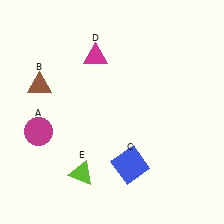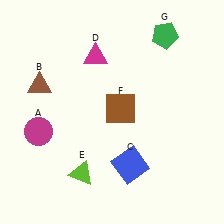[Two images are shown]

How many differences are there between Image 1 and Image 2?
There are 2 differences between the two images.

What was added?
A brown square (F), a green pentagon (G) were added in Image 2.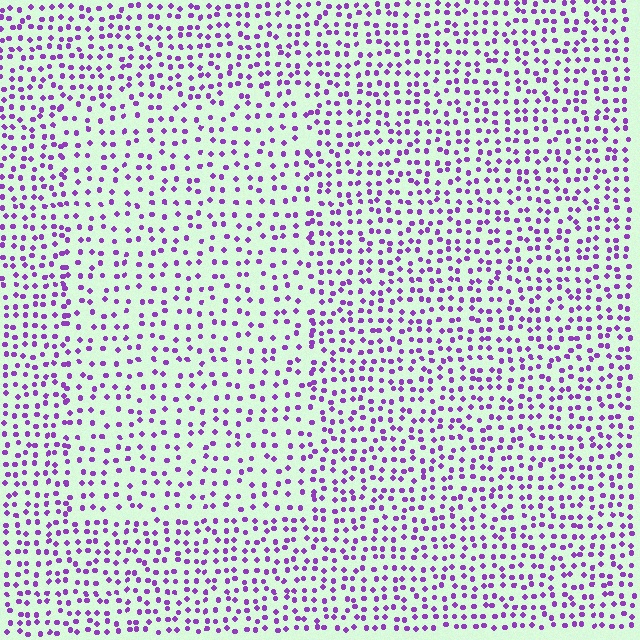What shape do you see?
I see a rectangle.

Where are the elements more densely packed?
The elements are more densely packed outside the rectangle boundary.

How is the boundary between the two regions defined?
The boundary is defined by a change in element density (approximately 1.5x ratio). All elements are the same color, size, and shape.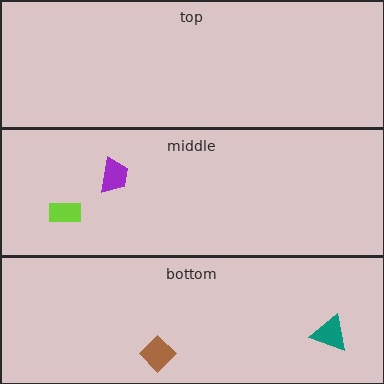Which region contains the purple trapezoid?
The middle region.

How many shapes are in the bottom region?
2.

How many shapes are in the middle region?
2.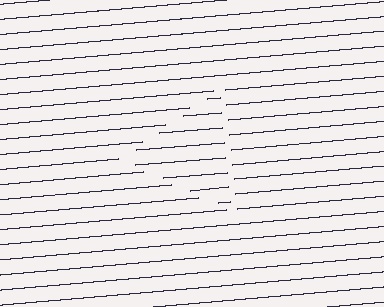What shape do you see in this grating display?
An illusory triangle. The interior of the shape contains the same grating, shifted by half a period — the contour is defined by the phase discontinuity where line-ends from the inner and outer gratings abut.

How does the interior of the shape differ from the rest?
The interior of the shape contains the same grating, shifted by half a period — the contour is defined by the phase discontinuity where line-ends from the inner and outer gratings abut.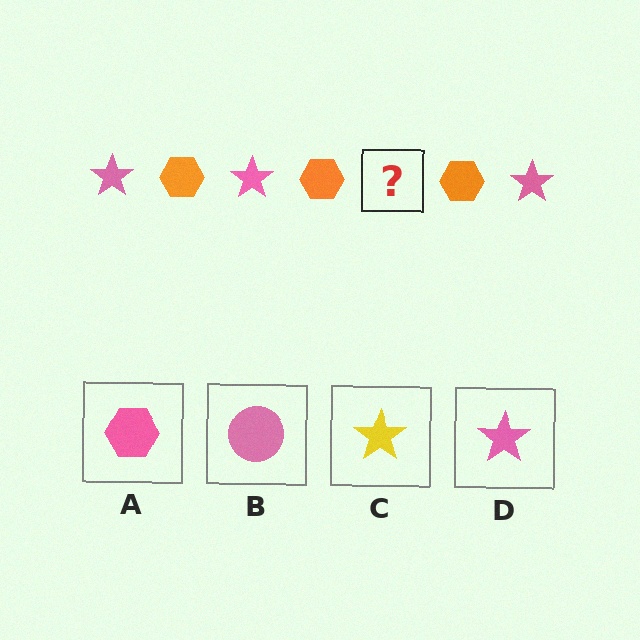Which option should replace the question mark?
Option D.